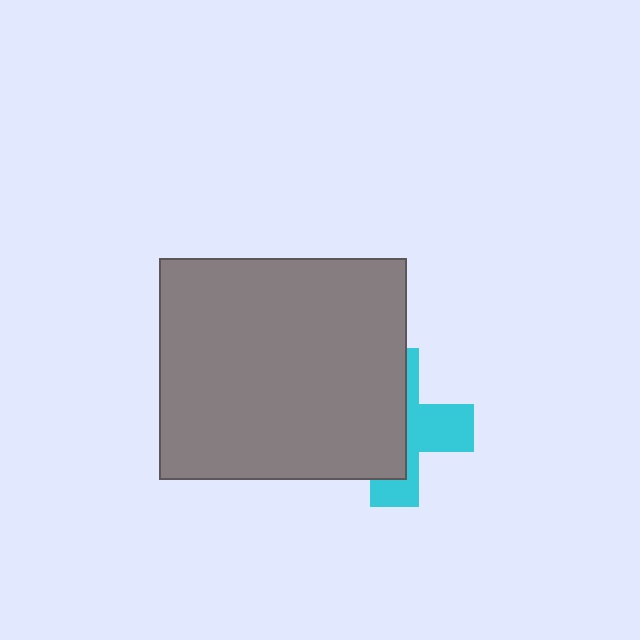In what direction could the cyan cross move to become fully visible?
The cyan cross could move right. That would shift it out from behind the gray rectangle entirely.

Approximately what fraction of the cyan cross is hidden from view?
Roughly 58% of the cyan cross is hidden behind the gray rectangle.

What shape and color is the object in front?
The object in front is a gray rectangle.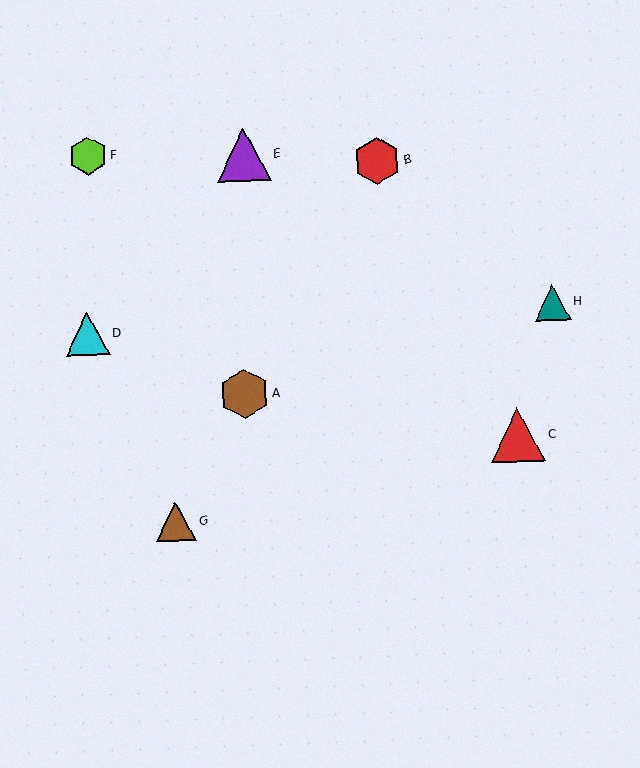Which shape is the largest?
The red triangle (labeled C) is the largest.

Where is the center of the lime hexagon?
The center of the lime hexagon is at (88, 156).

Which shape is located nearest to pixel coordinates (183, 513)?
The brown triangle (labeled G) at (176, 521) is nearest to that location.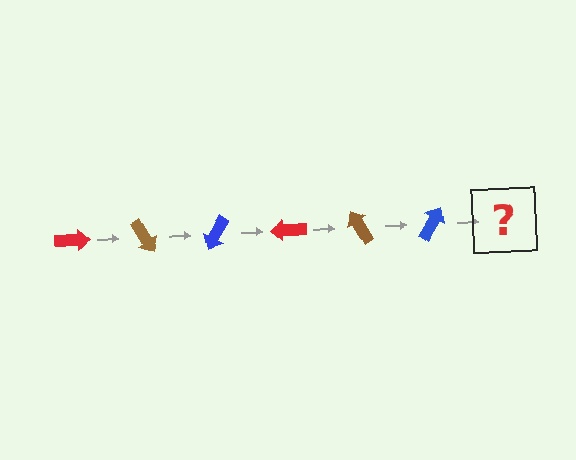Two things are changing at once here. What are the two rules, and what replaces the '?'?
The two rules are that it rotates 60 degrees each step and the color cycles through red, brown, and blue. The '?' should be a red arrow, rotated 360 degrees from the start.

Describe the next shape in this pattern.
It should be a red arrow, rotated 360 degrees from the start.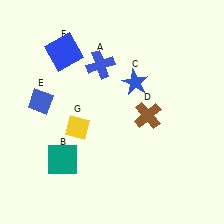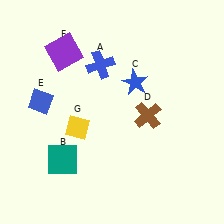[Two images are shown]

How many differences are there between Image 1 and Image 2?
There is 1 difference between the two images.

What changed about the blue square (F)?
In Image 1, F is blue. In Image 2, it changed to purple.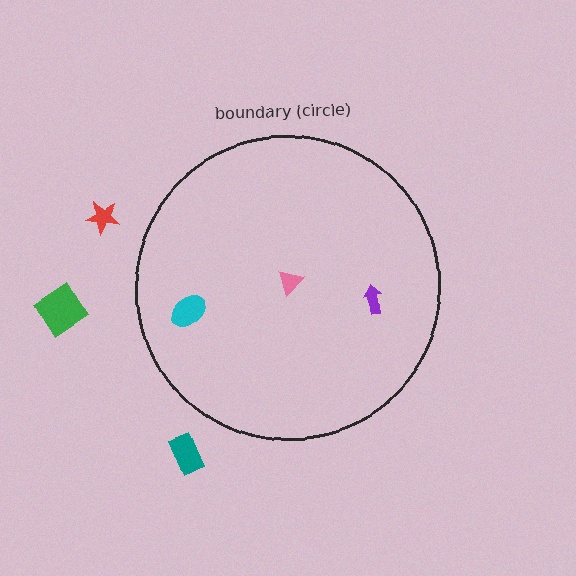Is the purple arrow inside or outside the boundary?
Inside.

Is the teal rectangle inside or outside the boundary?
Outside.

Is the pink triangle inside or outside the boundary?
Inside.